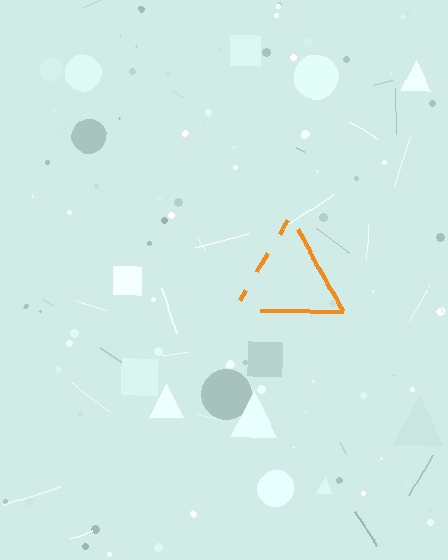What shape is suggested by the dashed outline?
The dashed outline suggests a triangle.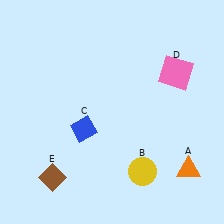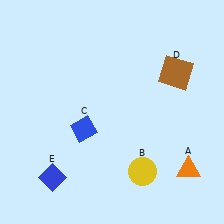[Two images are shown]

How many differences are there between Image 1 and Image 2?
There are 2 differences between the two images.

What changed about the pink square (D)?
In Image 1, D is pink. In Image 2, it changed to brown.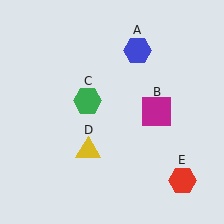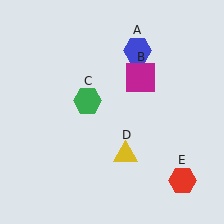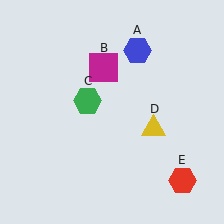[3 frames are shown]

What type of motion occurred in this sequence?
The magenta square (object B), yellow triangle (object D) rotated counterclockwise around the center of the scene.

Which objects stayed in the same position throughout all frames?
Blue hexagon (object A) and green hexagon (object C) and red hexagon (object E) remained stationary.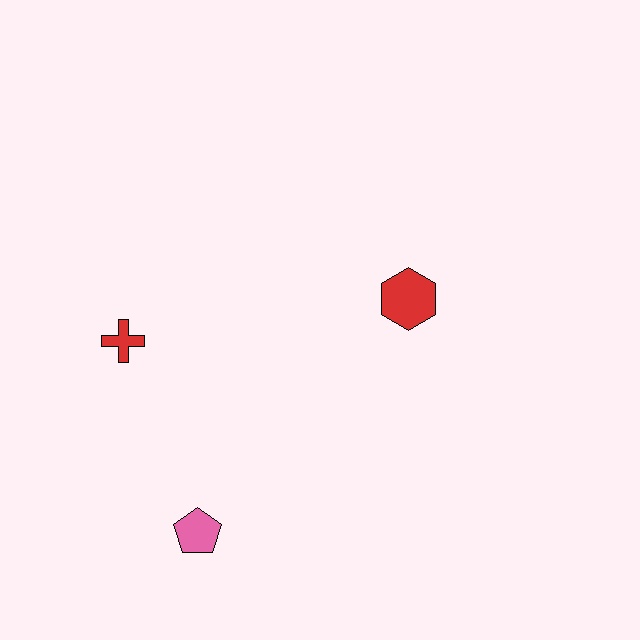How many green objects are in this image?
There are no green objects.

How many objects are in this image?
There are 3 objects.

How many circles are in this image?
There are no circles.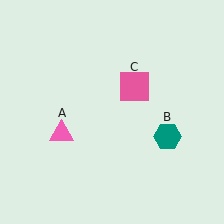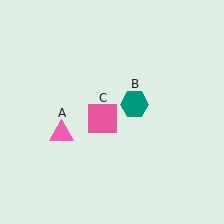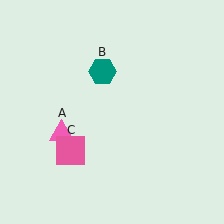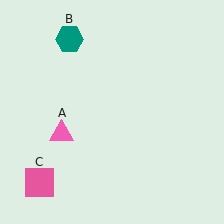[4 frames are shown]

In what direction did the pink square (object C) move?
The pink square (object C) moved down and to the left.